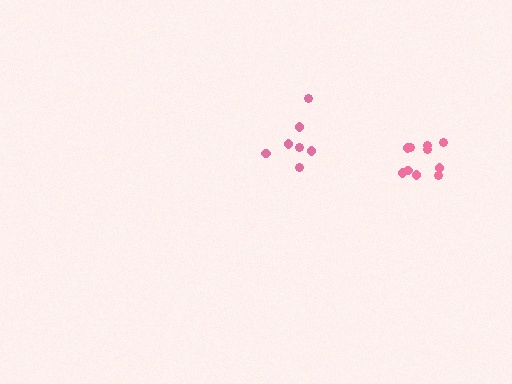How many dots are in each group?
Group 1: 10 dots, Group 2: 7 dots (17 total).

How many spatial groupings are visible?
There are 2 spatial groupings.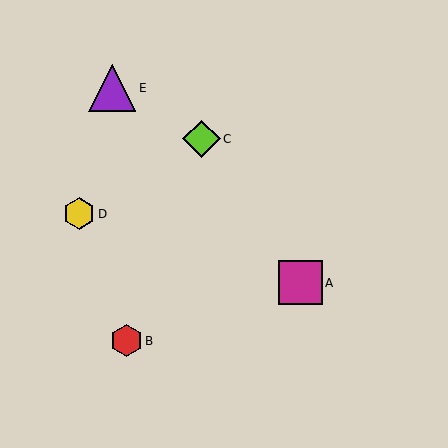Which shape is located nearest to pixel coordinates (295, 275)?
The magenta square (labeled A) at (300, 283) is nearest to that location.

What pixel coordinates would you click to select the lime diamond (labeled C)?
Click at (201, 139) to select the lime diamond C.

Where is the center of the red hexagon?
The center of the red hexagon is at (126, 341).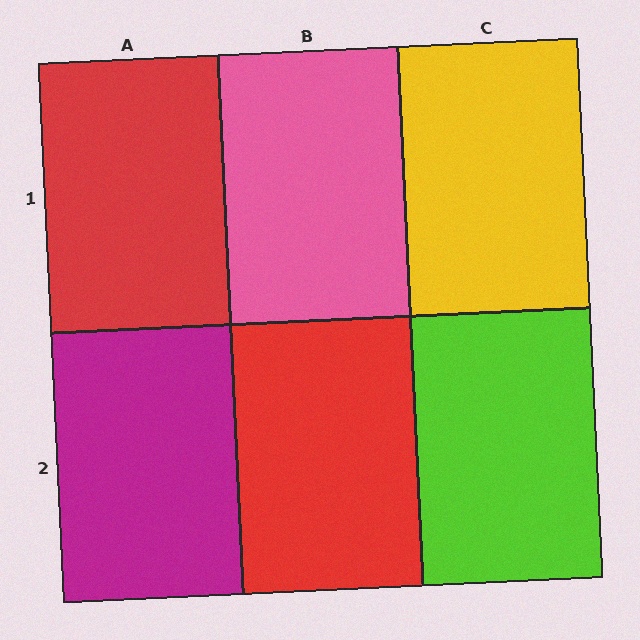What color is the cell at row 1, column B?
Pink.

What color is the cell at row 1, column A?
Red.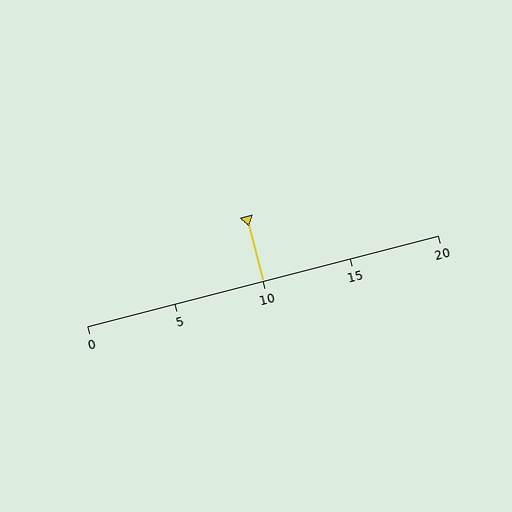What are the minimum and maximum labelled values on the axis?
The axis runs from 0 to 20.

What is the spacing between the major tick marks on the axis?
The major ticks are spaced 5 apart.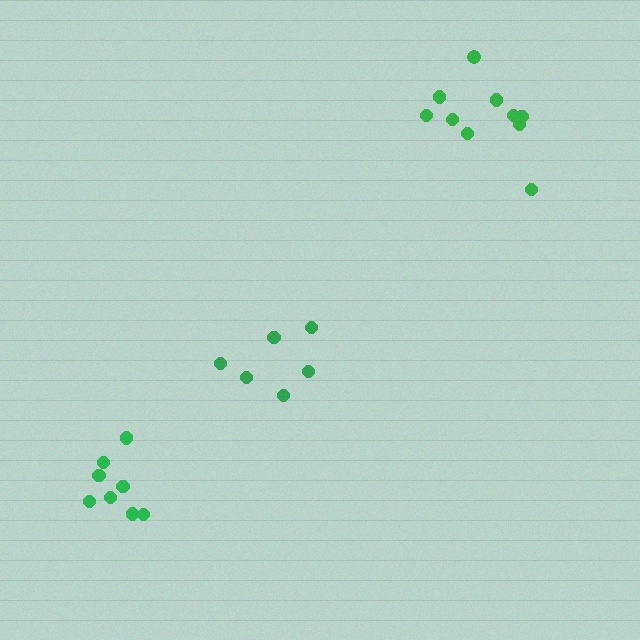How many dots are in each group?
Group 1: 10 dots, Group 2: 6 dots, Group 3: 8 dots (24 total).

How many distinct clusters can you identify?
There are 3 distinct clusters.